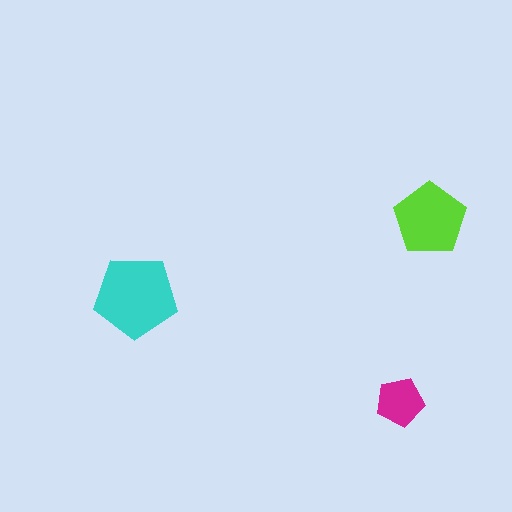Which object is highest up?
The lime pentagon is topmost.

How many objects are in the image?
There are 3 objects in the image.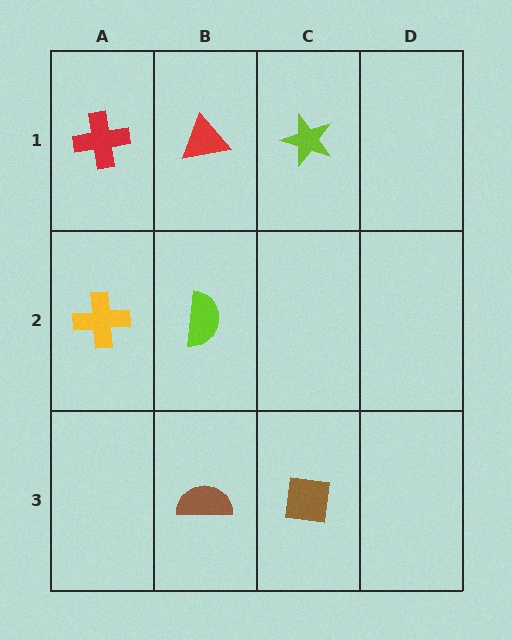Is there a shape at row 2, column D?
No, that cell is empty.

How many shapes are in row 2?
2 shapes.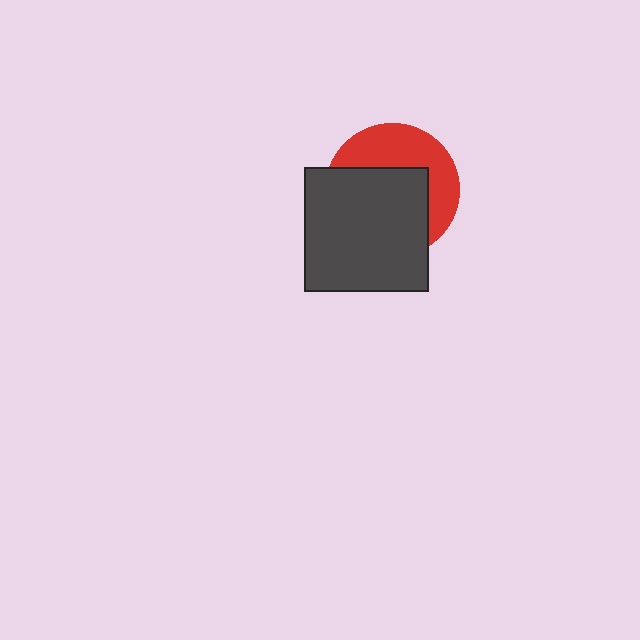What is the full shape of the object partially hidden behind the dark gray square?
The partially hidden object is a red circle.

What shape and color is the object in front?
The object in front is a dark gray square.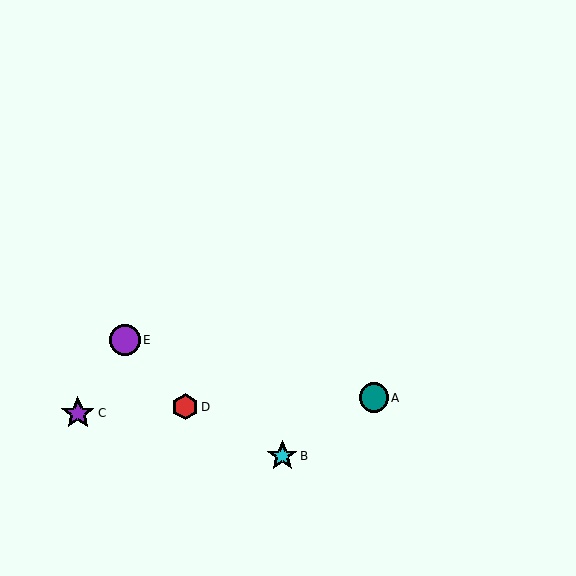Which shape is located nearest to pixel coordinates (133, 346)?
The purple circle (labeled E) at (125, 340) is nearest to that location.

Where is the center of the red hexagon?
The center of the red hexagon is at (185, 407).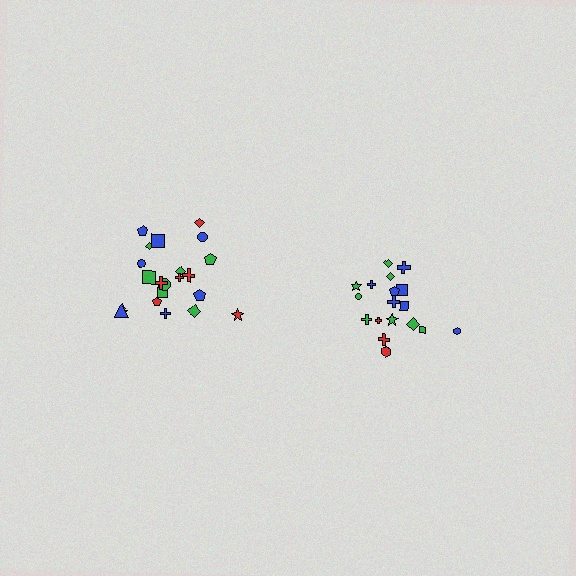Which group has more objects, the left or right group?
The left group.